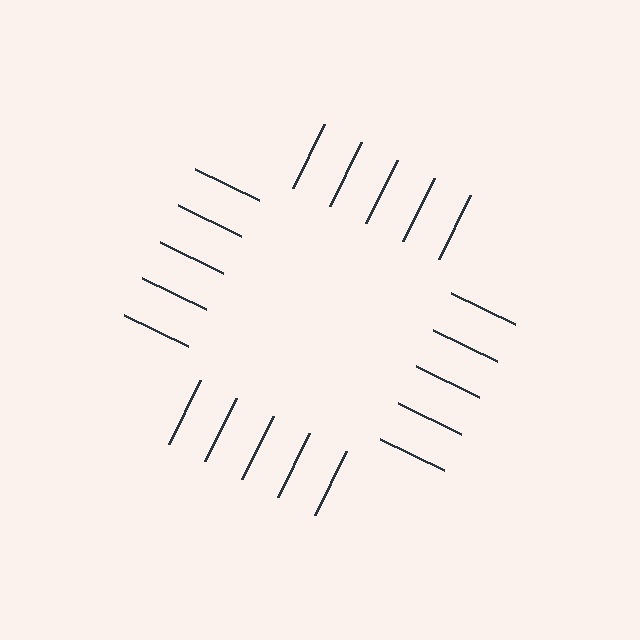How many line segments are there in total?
20 — 5 along each of the 4 edges.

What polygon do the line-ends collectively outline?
An illusory square — the line segments terminate on its edges but no continuous stroke is drawn.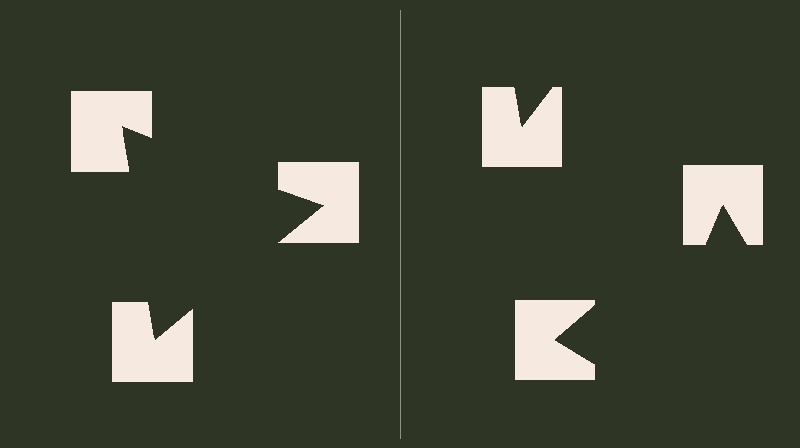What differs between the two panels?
The notched squares are positioned identically on both sides; only the wedge orientations differ. On the left they align to a triangle; on the right they are misaligned.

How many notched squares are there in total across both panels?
6 — 3 on each side.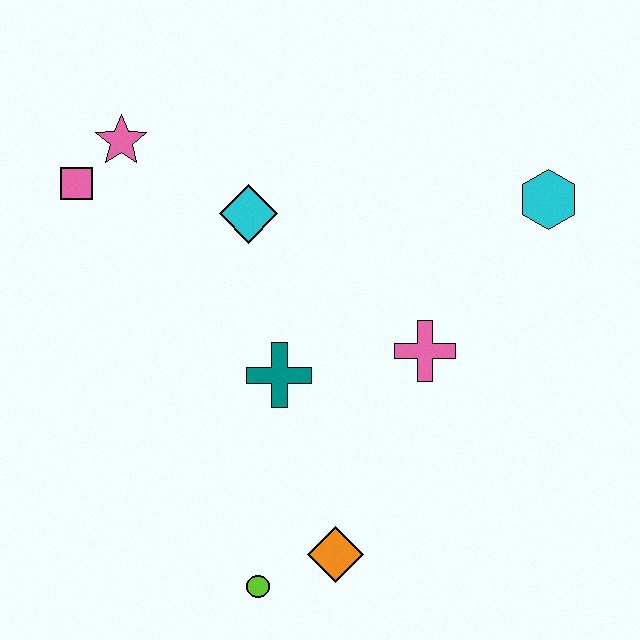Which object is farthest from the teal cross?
The cyan hexagon is farthest from the teal cross.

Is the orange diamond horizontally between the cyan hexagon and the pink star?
Yes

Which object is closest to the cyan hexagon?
The pink cross is closest to the cyan hexagon.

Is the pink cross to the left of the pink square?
No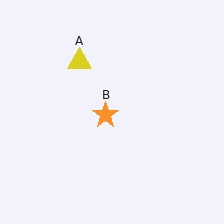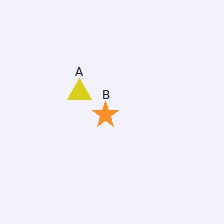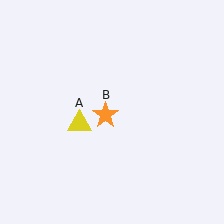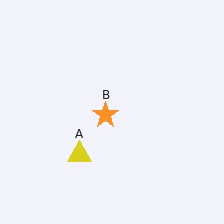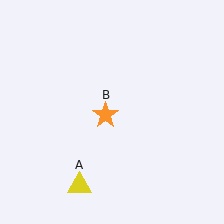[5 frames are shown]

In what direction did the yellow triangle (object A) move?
The yellow triangle (object A) moved down.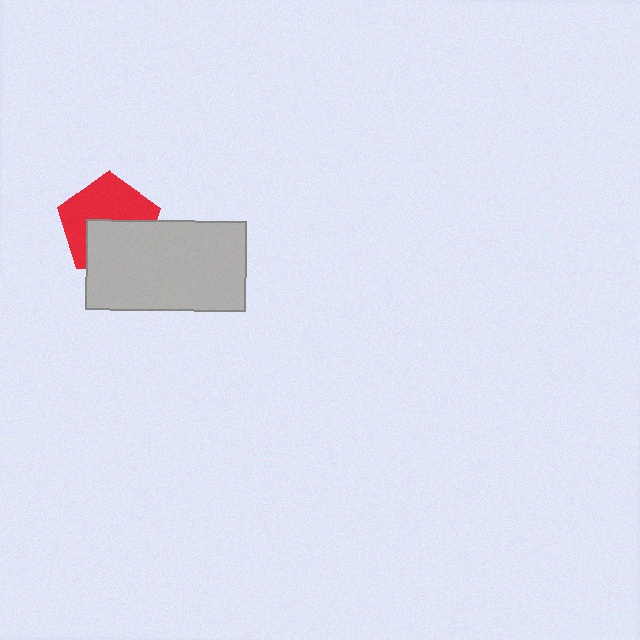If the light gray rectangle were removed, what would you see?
You would see the complete red pentagon.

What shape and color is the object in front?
The object in front is a light gray rectangle.